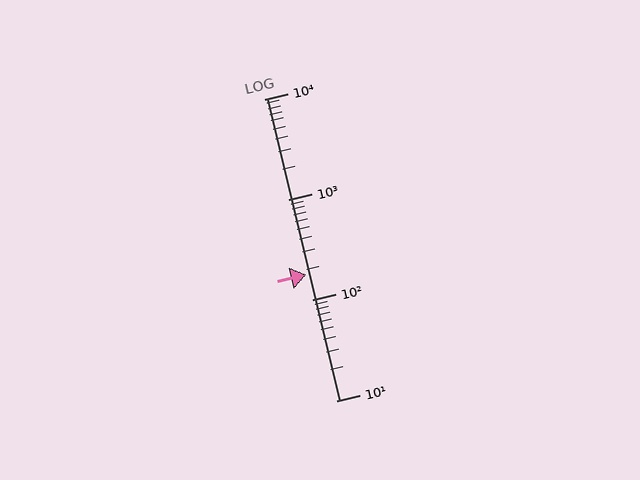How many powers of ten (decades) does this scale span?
The scale spans 3 decades, from 10 to 10000.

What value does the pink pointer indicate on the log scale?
The pointer indicates approximately 180.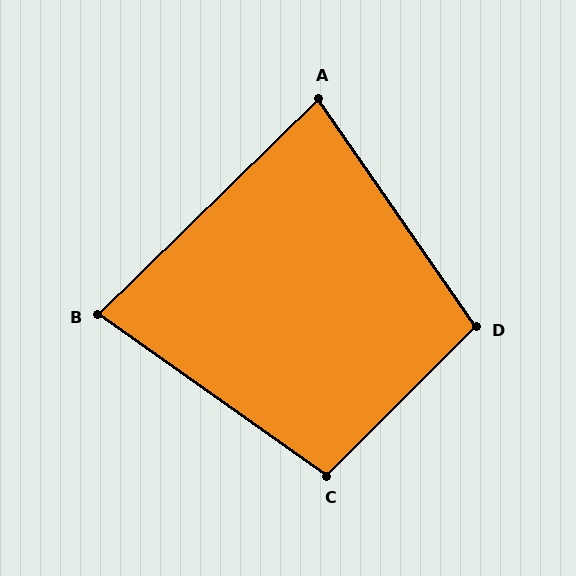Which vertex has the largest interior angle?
D, at approximately 100 degrees.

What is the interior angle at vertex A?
Approximately 80 degrees (acute).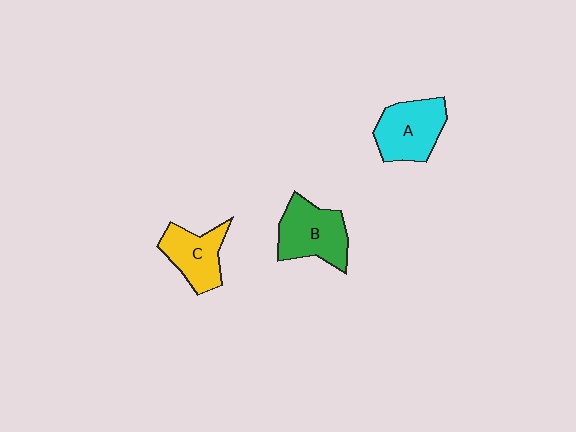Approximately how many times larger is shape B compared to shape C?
Approximately 1.2 times.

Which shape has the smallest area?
Shape C (yellow).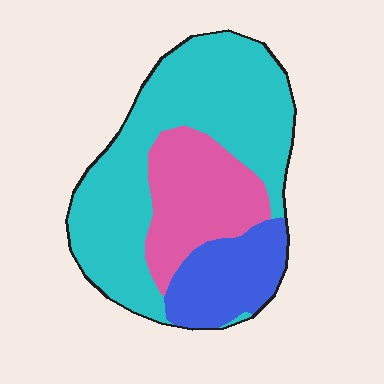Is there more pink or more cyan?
Cyan.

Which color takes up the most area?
Cyan, at roughly 55%.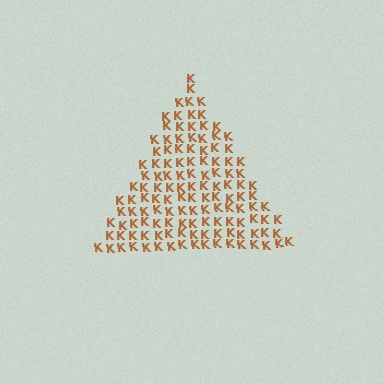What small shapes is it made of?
It is made of small letter K's.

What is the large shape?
The large shape is a triangle.